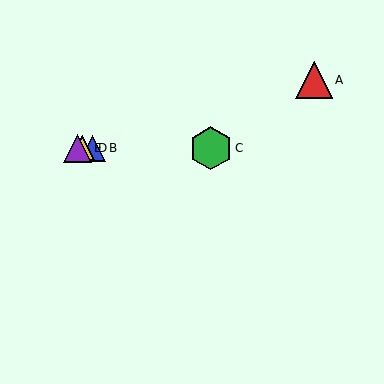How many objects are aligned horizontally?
4 objects (B, C, D, E) are aligned horizontally.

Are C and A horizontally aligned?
No, C is at y≈148 and A is at y≈80.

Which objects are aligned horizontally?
Objects B, C, D, E are aligned horizontally.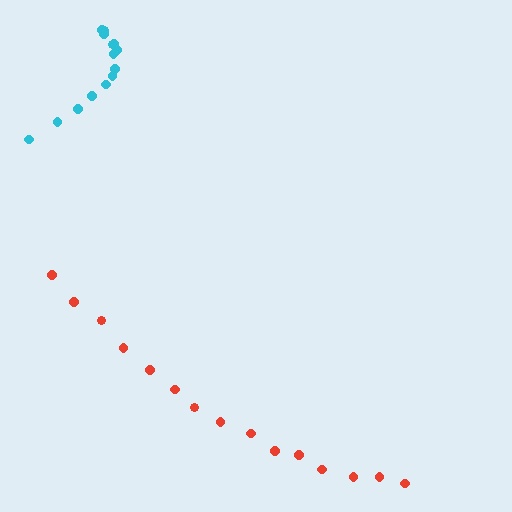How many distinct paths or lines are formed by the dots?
There are 2 distinct paths.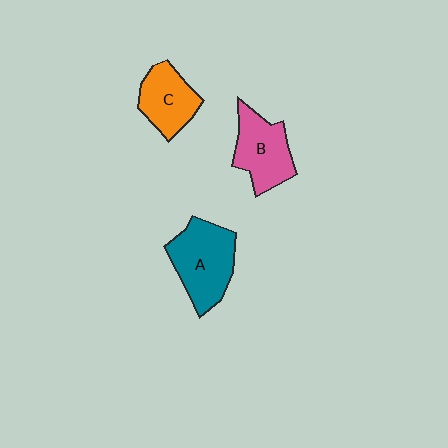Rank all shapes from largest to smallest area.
From largest to smallest: A (teal), B (pink), C (orange).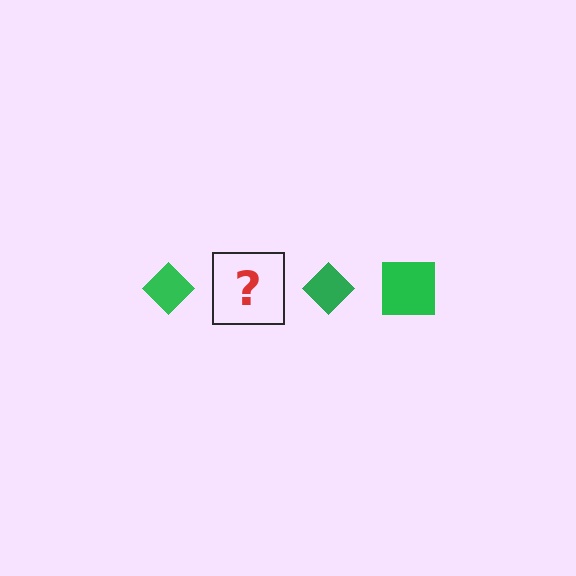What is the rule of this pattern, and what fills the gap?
The rule is that the pattern cycles through diamond, square shapes in green. The gap should be filled with a green square.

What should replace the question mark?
The question mark should be replaced with a green square.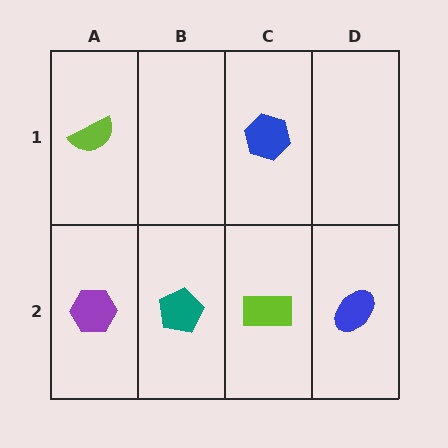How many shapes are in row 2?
4 shapes.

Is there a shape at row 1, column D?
No, that cell is empty.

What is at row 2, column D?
A blue ellipse.